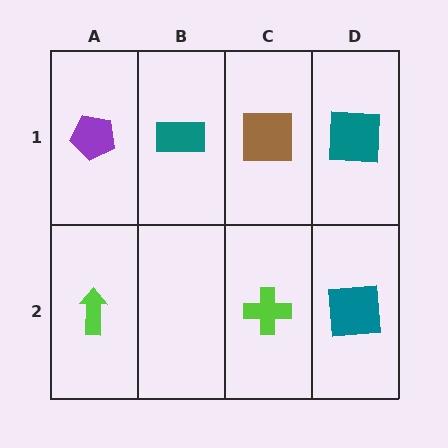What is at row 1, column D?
A teal square.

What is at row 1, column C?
A brown square.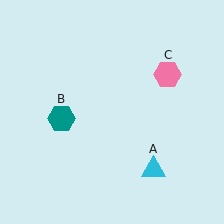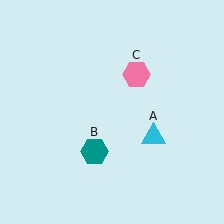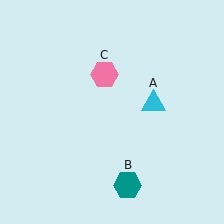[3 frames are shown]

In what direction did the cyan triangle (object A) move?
The cyan triangle (object A) moved up.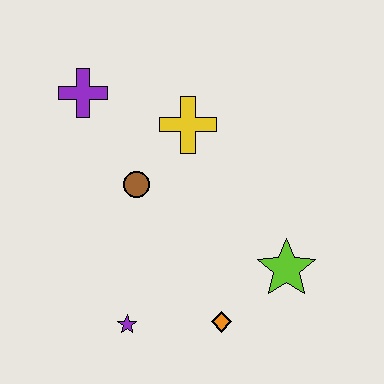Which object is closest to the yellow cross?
The brown circle is closest to the yellow cross.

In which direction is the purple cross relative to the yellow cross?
The purple cross is to the left of the yellow cross.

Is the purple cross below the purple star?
No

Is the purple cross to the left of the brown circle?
Yes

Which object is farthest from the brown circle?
The lime star is farthest from the brown circle.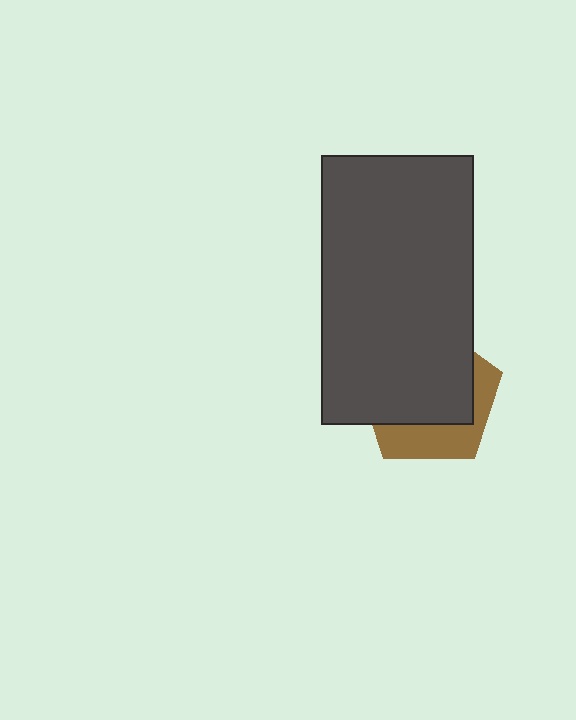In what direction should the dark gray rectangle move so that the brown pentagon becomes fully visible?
The dark gray rectangle should move toward the upper-left. That is the shortest direction to clear the overlap and leave the brown pentagon fully visible.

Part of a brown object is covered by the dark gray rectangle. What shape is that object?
It is a pentagon.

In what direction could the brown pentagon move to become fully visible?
The brown pentagon could move toward the lower-right. That would shift it out from behind the dark gray rectangle entirely.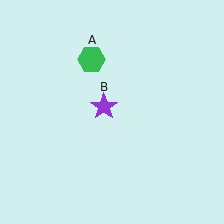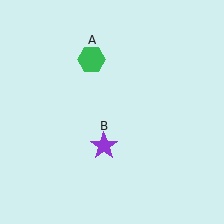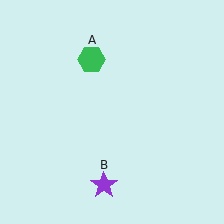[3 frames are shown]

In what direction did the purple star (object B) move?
The purple star (object B) moved down.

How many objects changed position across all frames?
1 object changed position: purple star (object B).